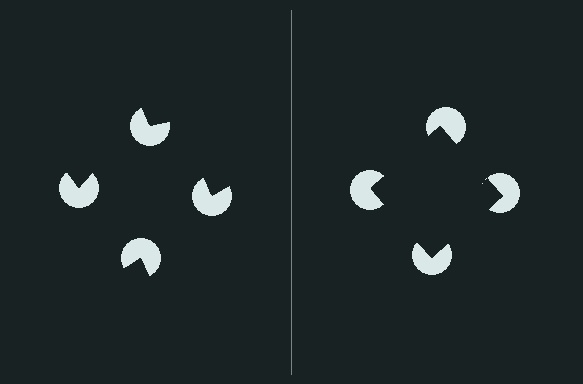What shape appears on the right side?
An illusory square.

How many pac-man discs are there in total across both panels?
8 — 4 on each side.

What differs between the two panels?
The pac-man discs are positioned identically on both sides; only the wedge orientations differ. On the right they align to a square; on the left they are misaligned.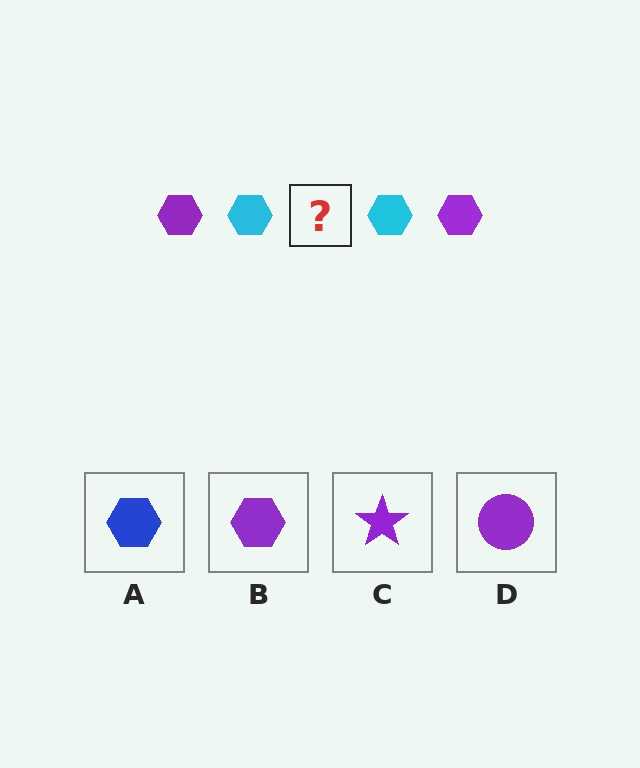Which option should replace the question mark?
Option B.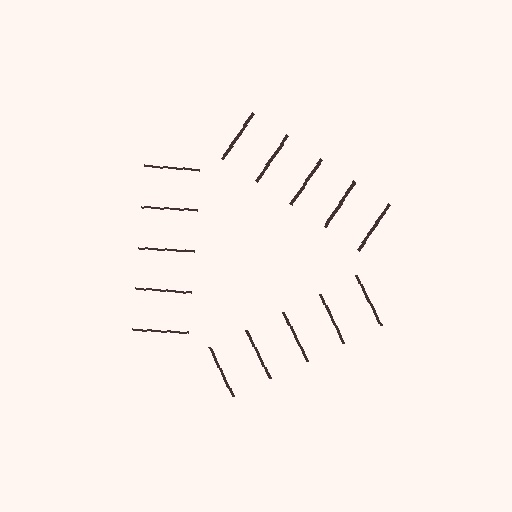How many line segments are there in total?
15 — 5 along each of the 3 edges.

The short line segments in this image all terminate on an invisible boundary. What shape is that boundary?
An illusory triangle — the line segments terminate on its edges but no continuous stroke is drawn.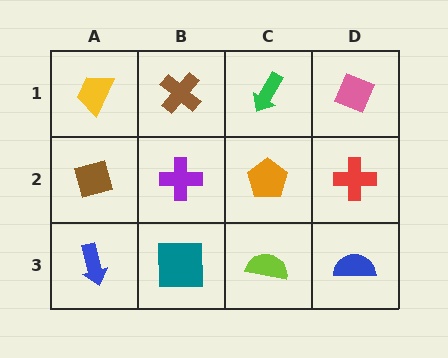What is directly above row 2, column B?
A brown cross.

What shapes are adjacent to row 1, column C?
An orange pentagon (row 2, column C), a brown cross (row 1, column B), a pink diamond (row 1, column D).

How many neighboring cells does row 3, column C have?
3.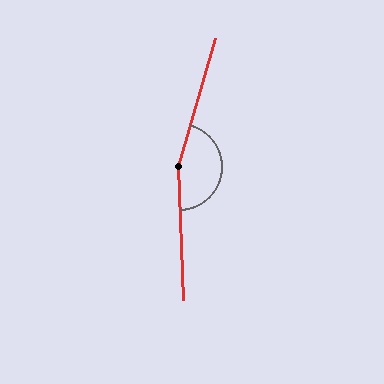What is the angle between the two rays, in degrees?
Approximately 162 degrees.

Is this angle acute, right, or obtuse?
It is obtuse.